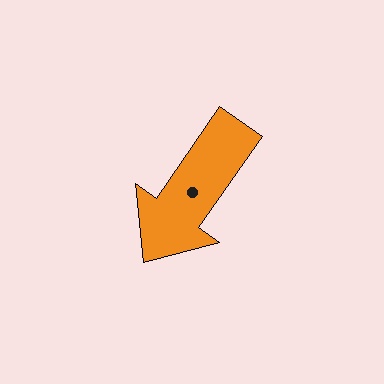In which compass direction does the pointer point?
Southwest.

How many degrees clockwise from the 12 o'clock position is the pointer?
Approximately 215 degrees.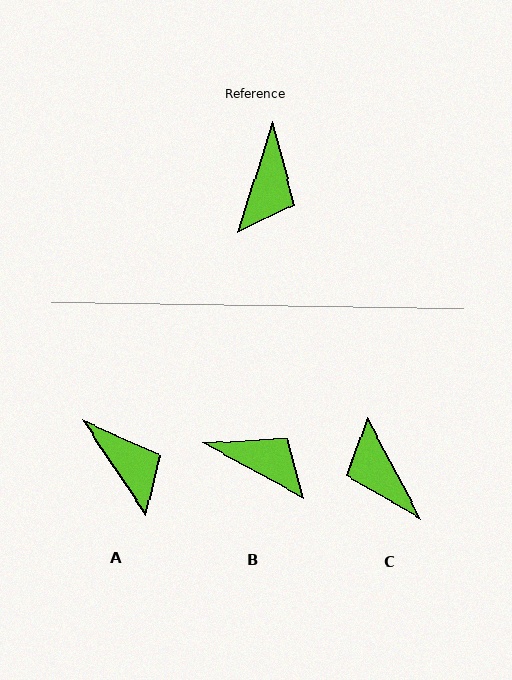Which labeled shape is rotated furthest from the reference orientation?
C, about 134 degrees away.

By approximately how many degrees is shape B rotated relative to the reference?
Approximately 79 degrees counter-clockwise.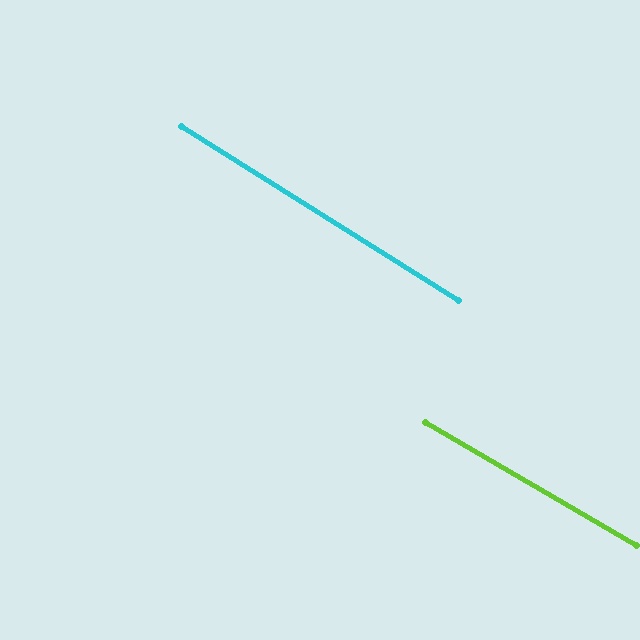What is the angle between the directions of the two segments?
Approximately 2 degrees.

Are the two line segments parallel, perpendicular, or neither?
Parallel — their directions differ by only 1.7°.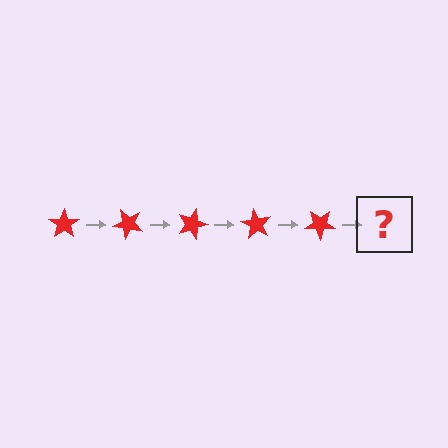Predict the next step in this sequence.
The next step is a red star rotated 225 degrees.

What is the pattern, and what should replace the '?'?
The pattern is that the star rotates 45 degrees each step. The '?' should be a red star rotated 225 degrees.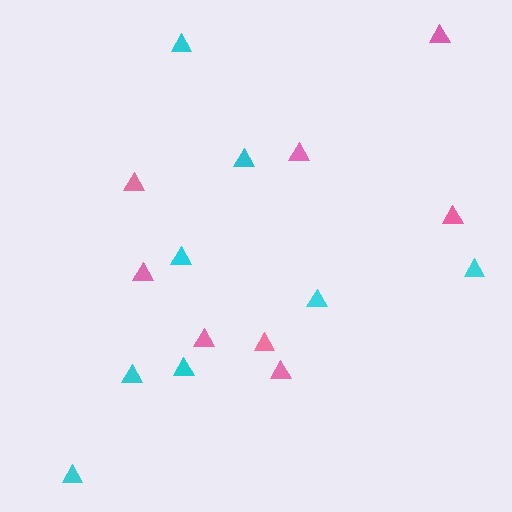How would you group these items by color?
There are 2 groups: one group of pink triangles (8) and one group of cyan triangles (8).